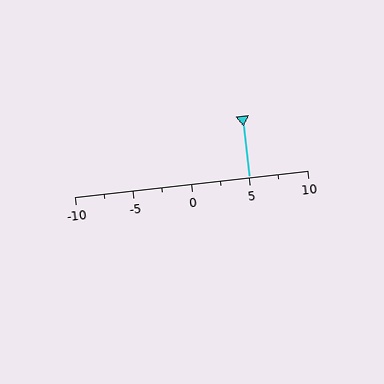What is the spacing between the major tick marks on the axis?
The major ticks are spaced 5 apart.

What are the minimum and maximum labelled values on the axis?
The axis runs from -10 to 10.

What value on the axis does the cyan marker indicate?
The marker indicates approximately 5.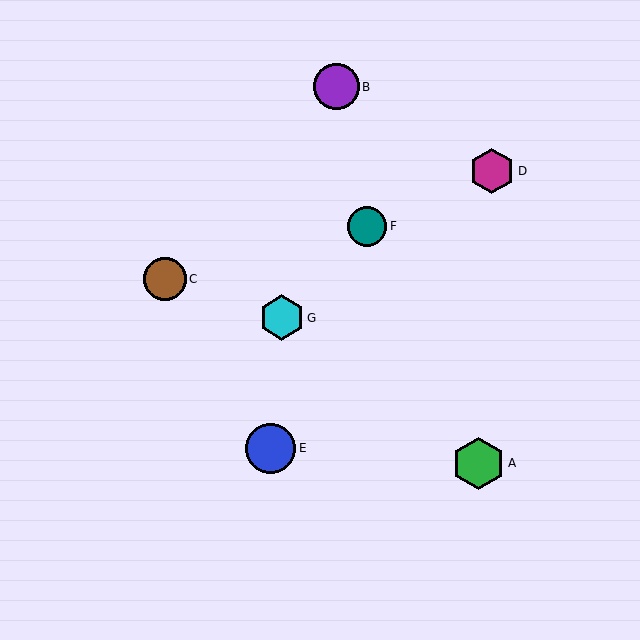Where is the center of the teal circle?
The center of the teal circle is at (367, 226).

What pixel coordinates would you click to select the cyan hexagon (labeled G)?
Click at (282, 318) to select the cyan hexagon G.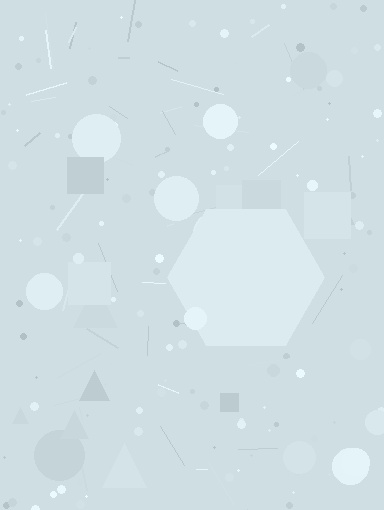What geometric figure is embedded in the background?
A hexagon is embedded in the background.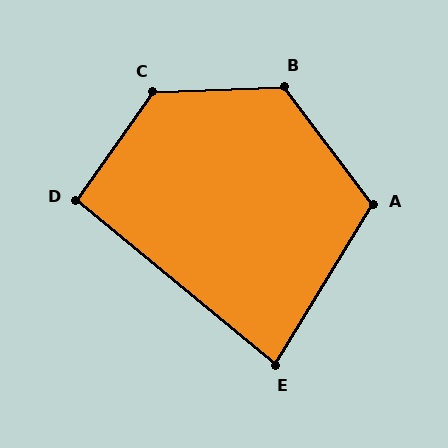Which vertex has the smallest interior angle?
E, at approximately 82 degrees.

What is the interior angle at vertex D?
Approximately 94 degrees (approximately right).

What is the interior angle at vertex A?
Approximately 112 degrees (obtuse).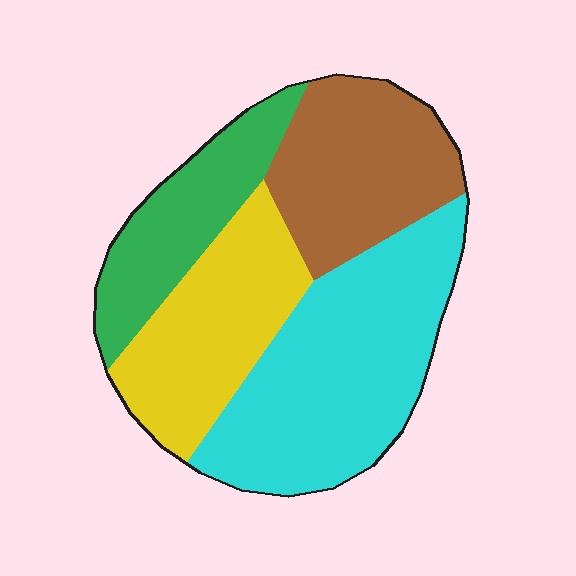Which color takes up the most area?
Cyan, at roughly 35%.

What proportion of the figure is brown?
Brown covers around 25% of the figure.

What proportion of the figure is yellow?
Yellow covers 23% of the figure.